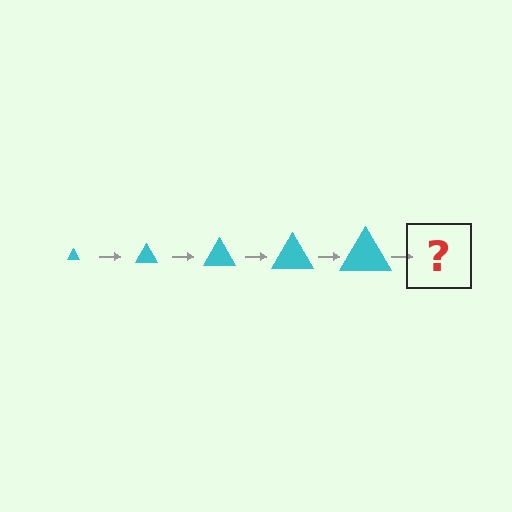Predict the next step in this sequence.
The next step is a cyan triangle, larger than the previous one.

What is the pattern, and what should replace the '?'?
The pattern is that the triangle gets progressively larger each step. The '?' should be a cyan triangle, larger than the previous one.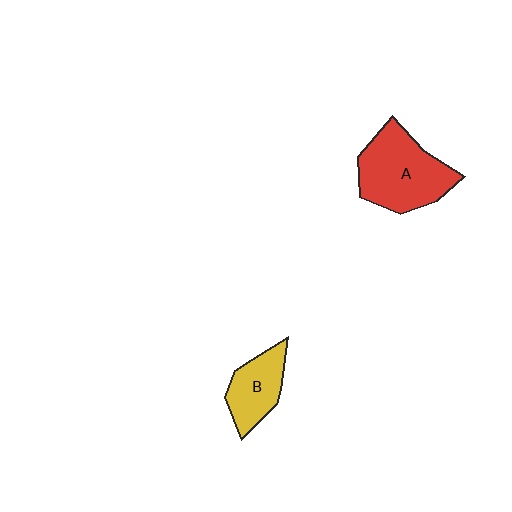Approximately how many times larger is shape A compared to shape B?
Approximately 1.7 times.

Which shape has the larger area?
Shape A (red).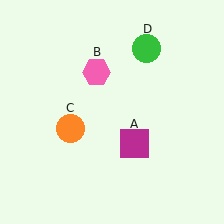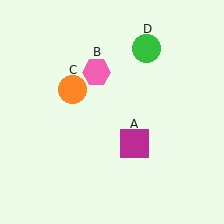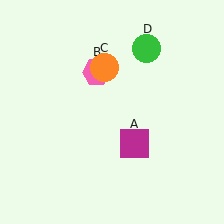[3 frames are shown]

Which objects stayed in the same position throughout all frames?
Magenta square (object A) and pink hexagon (object B) and green circle (object D) remained stationary.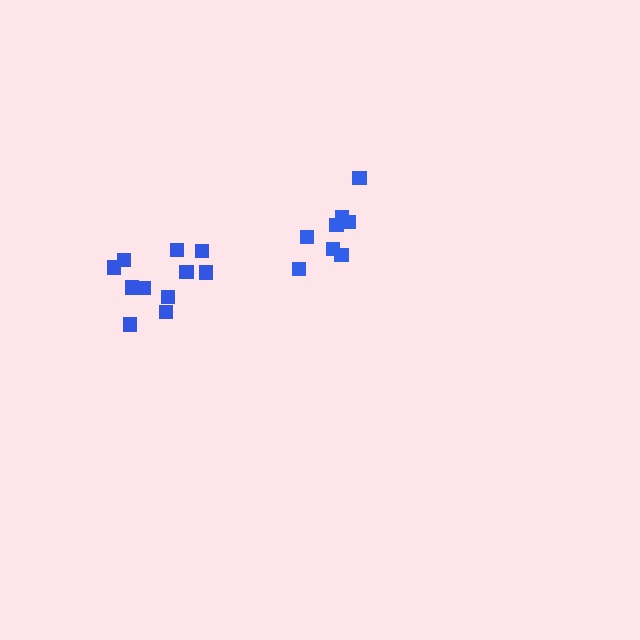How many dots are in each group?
Group 1: 8 dots, Group 2: 11 dots (19 total).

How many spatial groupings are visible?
There are 2 spatial groupings.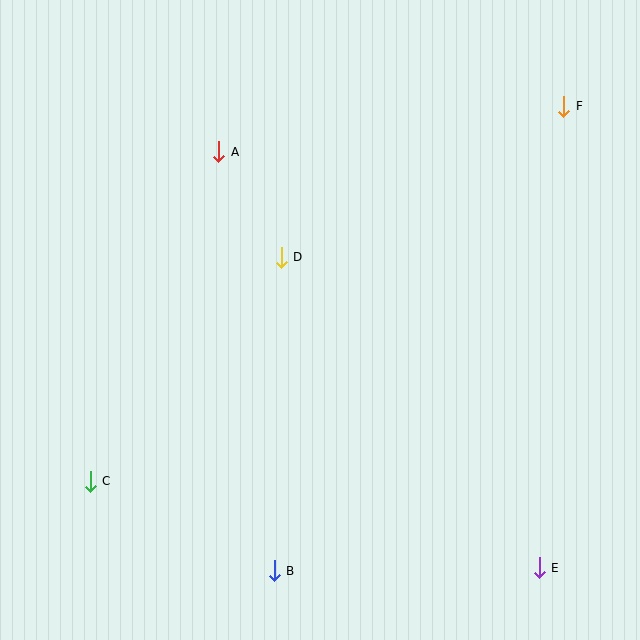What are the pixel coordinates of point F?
Point F is at (564, 106).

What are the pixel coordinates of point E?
Point E is at (539, 568).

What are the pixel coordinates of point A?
Point A is at (219, 152).